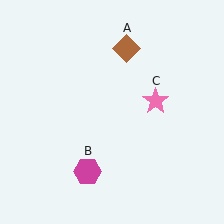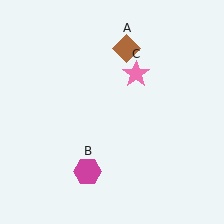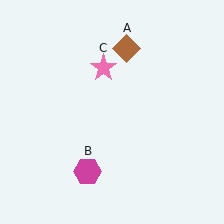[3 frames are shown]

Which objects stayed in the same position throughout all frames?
Brown diamond (object A) and magenta hexagon (object B) remained stationary.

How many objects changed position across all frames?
1 object changed position: pink star (object C).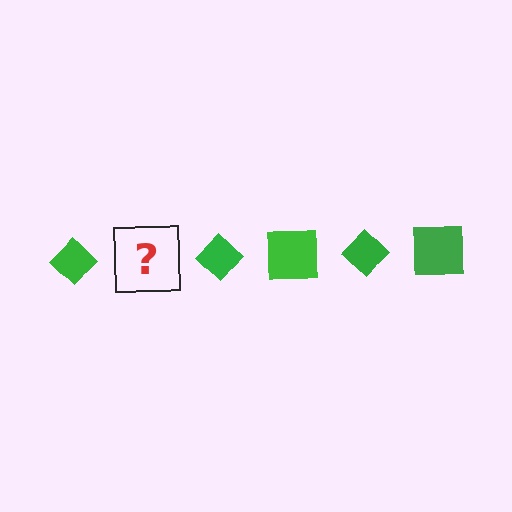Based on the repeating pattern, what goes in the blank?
The blank should be a green square.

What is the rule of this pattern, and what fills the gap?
The rule is that the pattern cycles through diamond, square shapes in green. The gap should be filled with a green square.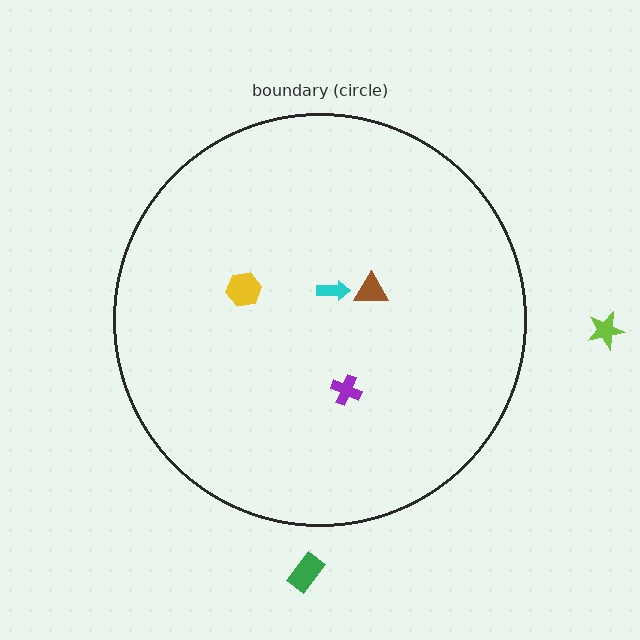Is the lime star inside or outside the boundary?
Outside.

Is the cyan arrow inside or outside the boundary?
Inside.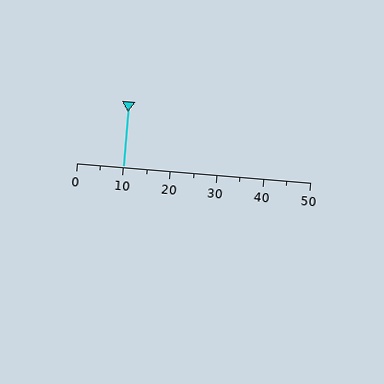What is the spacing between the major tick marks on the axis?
The major ticks are spaced 10 apart.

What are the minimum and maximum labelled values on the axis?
The axis runs from 0 to 50.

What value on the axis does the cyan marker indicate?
The marker indicates approximately 10.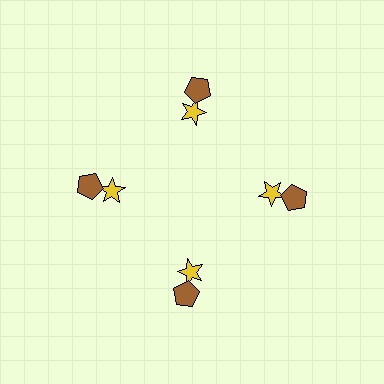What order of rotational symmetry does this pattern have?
This pattern has 4-fold rotational symmetry.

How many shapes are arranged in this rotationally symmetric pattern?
There are 8 shapes, arranged in 4 groups of 2.